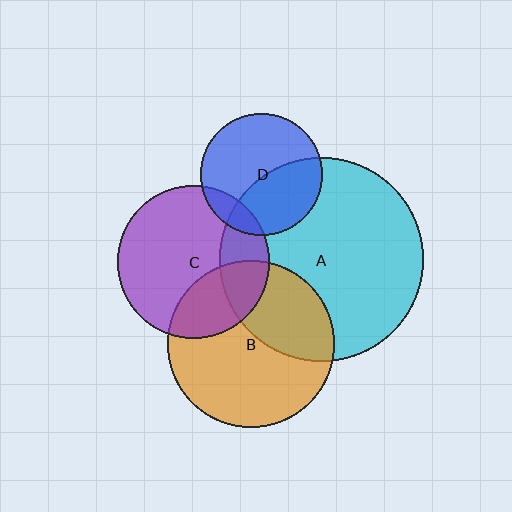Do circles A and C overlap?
Yes.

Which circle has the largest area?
Circle A (cyan).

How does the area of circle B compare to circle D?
Approximately 1.9 times.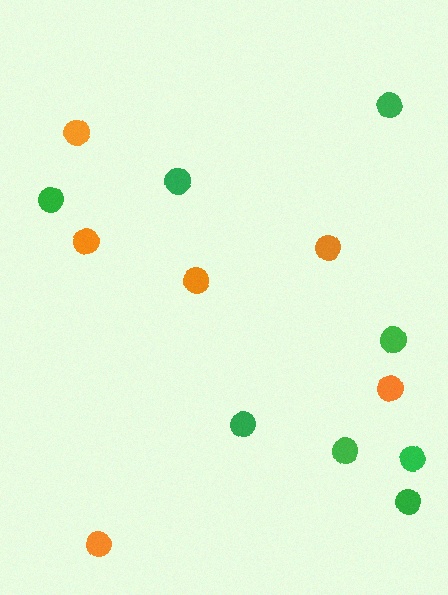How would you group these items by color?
There are 2 groups: one group of green circles (8) and one group of orange circles (6).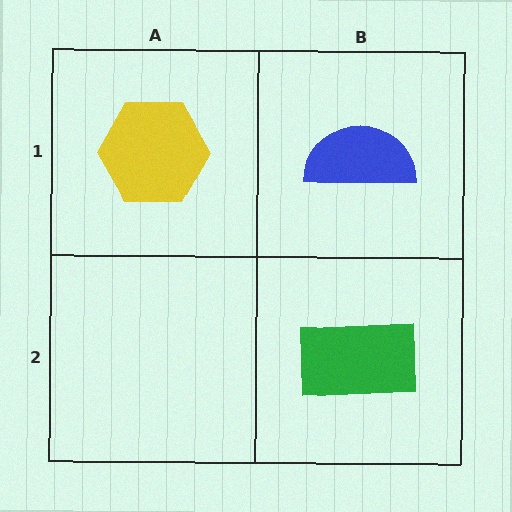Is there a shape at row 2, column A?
No, that cell is empty.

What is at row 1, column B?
A blue semicircle.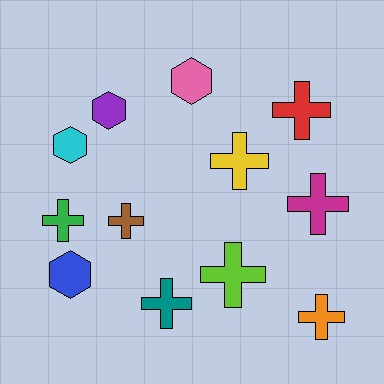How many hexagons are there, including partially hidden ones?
There are 4 hexagons.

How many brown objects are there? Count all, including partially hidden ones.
There is 1 brown object.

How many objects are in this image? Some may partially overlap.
There are 12 objects.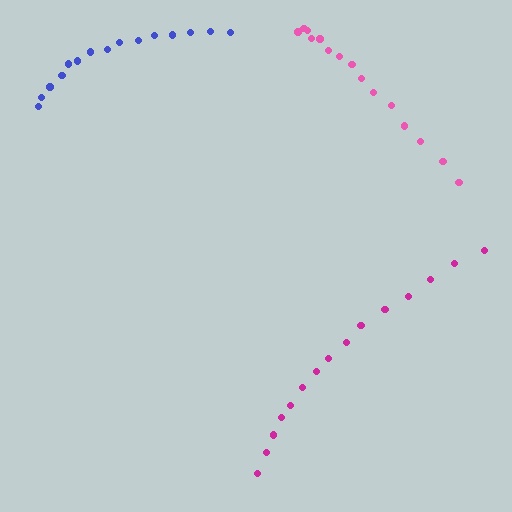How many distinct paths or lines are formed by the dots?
There are 3 distinct paths.